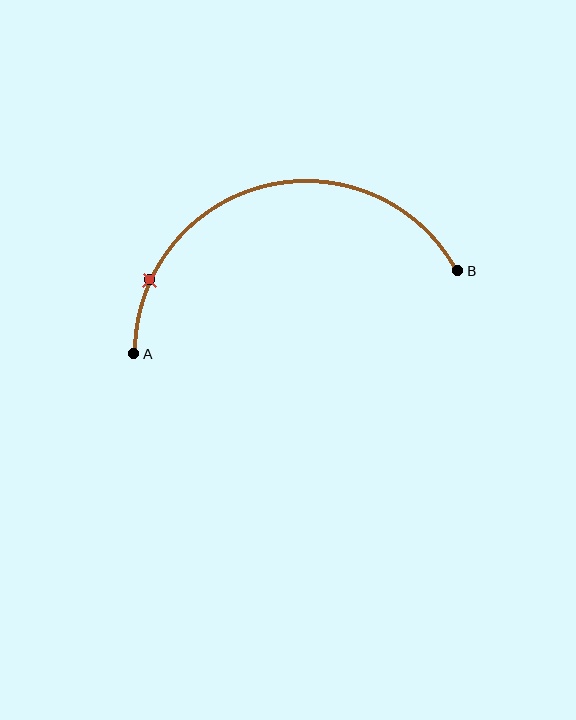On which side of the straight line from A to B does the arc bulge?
The arc bulges above the straight line connecting A and B.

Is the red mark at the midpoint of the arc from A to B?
No. The red mark lies on the arc but is closer to endpoint A. The arc midpoint would be at the point on the curve equidistant along the arc from both A and B.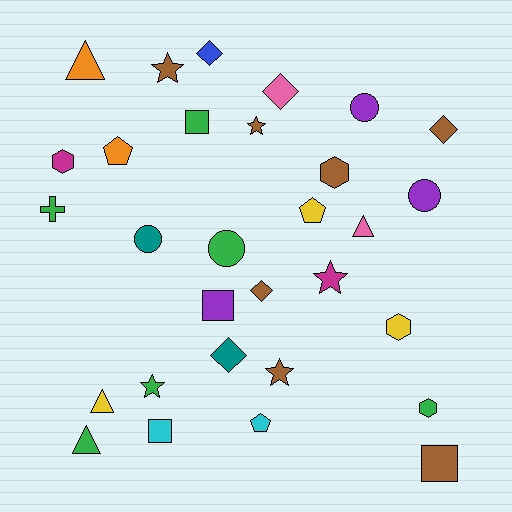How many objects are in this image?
There are 30 objects.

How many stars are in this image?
There are 5 stars.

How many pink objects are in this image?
There are 2 pink objects.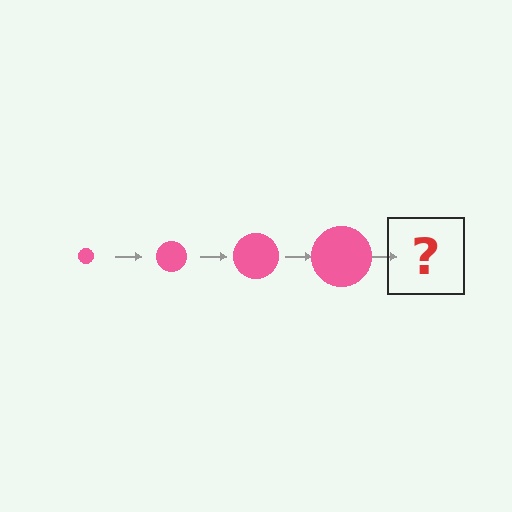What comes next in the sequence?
The next element should be a pink circle, larger than the previous one.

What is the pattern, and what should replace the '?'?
The pattern is that the circle gets progressively larger each step. The '?' should be a pink circle, larger than the previous one.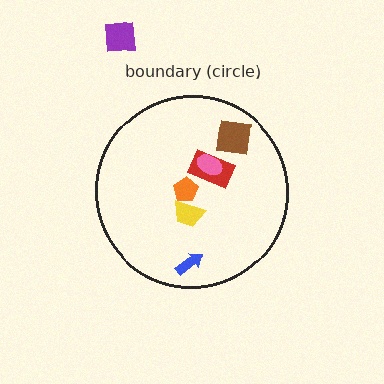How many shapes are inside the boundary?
6 inside, 1 outside.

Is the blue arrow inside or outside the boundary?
Inside.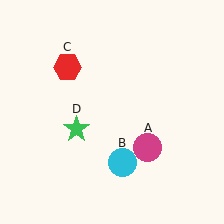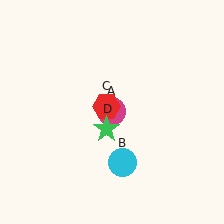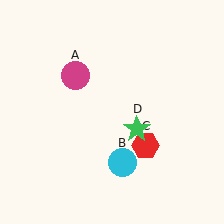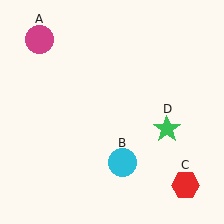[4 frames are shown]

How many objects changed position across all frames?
3 objects changed position: magenta circle (object A), red hexagon (object C), green star (object D).